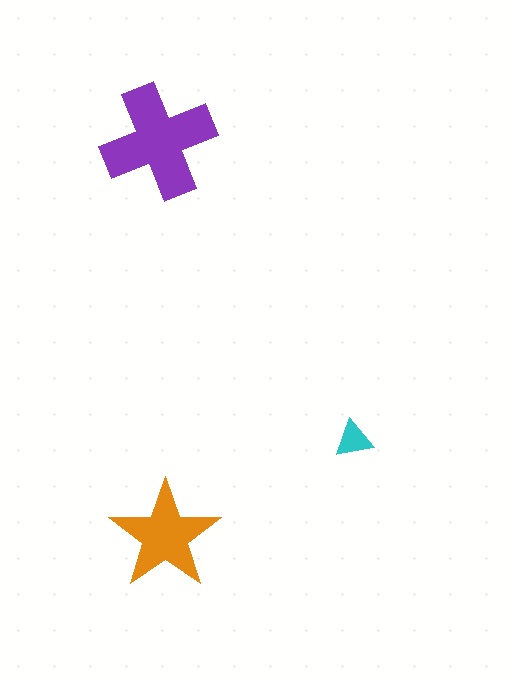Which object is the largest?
The purple cross.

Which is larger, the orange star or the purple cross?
The purple cross.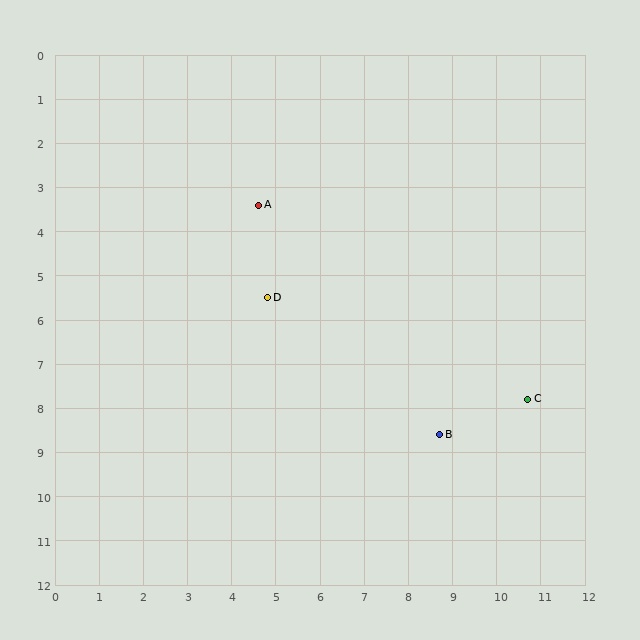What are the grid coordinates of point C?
Point C is at approximately (10.7, 7.8).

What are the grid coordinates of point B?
Point B is at approximately (8.7, 8.6).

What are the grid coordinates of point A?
Point A is at approximately (4.6, 3.4).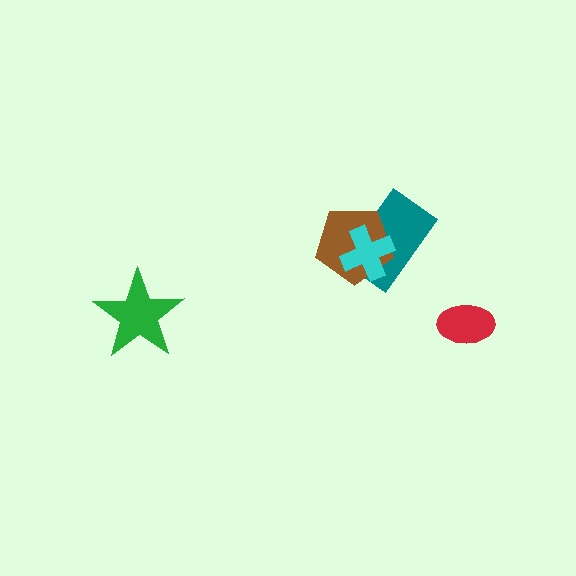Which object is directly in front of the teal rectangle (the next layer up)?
The brown pentagon is directly in front of the teal rectangle.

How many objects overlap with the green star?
0 objects overlap with the green star.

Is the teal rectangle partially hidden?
Yes, it is partially covered by another shape.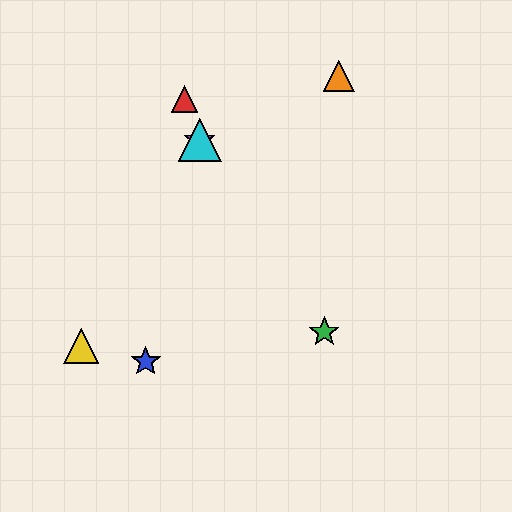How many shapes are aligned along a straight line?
3 shapes (the red triangle, the purple star, the cyan triangle) are aligned along a straight line.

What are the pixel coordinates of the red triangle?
The red triangle is at (184, 99).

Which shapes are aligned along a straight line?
The red triangle, the purple star, the cyan triangle are aligned along a straight line.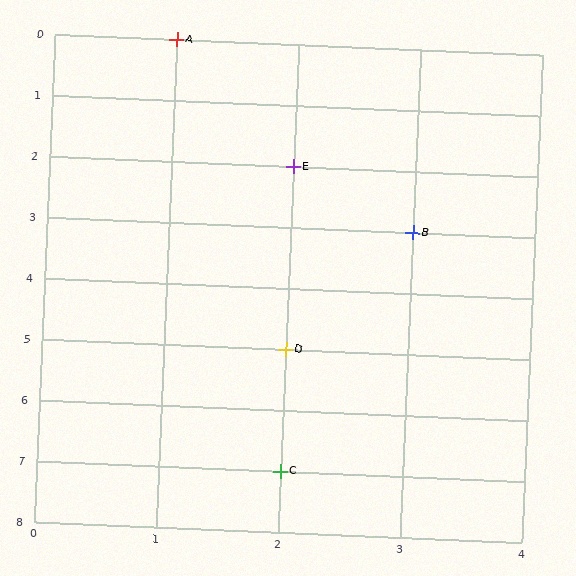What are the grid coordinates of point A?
Point A is at grid coordinates (1, 0).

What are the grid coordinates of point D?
Point D is at grid coordinates (2, 5).